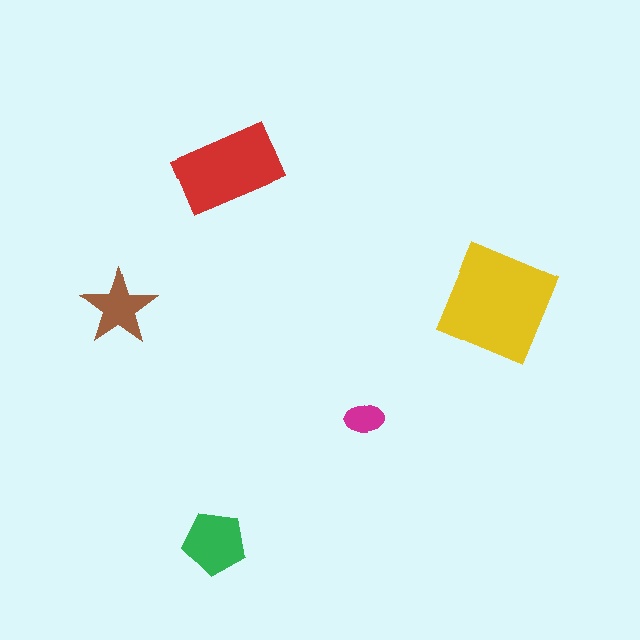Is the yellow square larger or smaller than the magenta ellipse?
Larger.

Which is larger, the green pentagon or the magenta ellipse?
The green pentagon.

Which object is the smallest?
The magenta ellipse.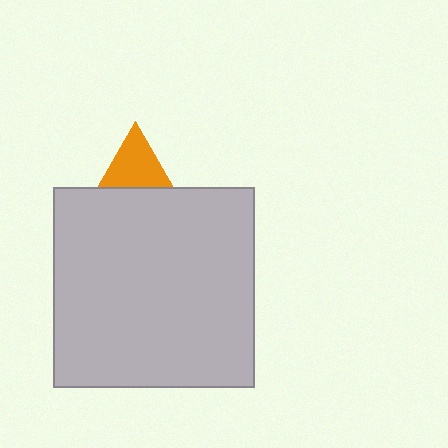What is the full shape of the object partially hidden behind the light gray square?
The partially hidden object is an orange triangle.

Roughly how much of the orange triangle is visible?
A small part of it is visible (roughly 39%).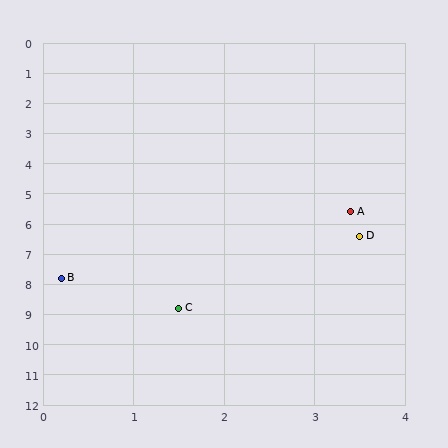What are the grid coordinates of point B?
Point B is at approximately (0.2, 7.8).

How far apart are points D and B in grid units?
Points D and B are about 3.6 grid units apart.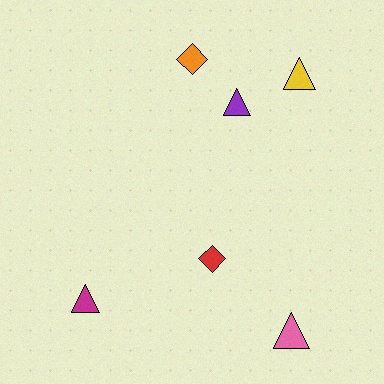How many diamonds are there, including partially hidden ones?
There are 2 diamonds.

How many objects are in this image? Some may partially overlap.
There are 6 objects.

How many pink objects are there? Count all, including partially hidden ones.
There is 1 pink object.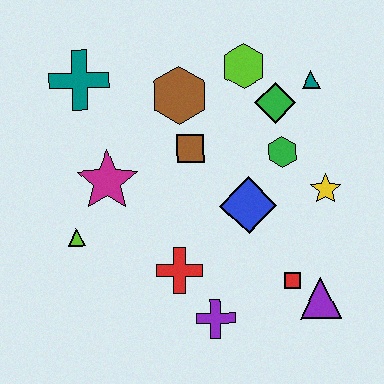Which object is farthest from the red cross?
The teal triangle is farthest from the red cross.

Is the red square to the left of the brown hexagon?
No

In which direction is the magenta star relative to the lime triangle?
The magenta star is above the lime triangle.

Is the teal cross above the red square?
Yes